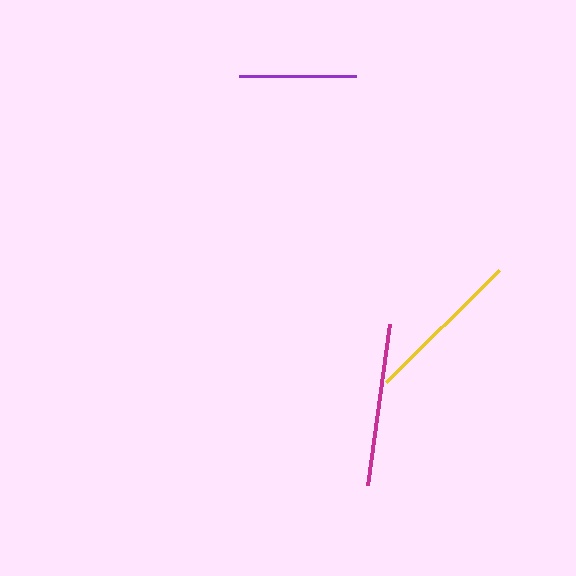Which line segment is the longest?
The magenta line is the longest at approximately 162 pixels.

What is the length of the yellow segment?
The yellow segment is approximately 159 pixels long.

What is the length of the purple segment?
The purple segment is approximately 117 pixels long.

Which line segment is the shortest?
The purple line is the shortest at approximately 117 pixels.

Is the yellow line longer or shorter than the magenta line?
The magenta line is longer than the yellow line.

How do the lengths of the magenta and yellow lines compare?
The magenta and yellow lines are approximately the same length.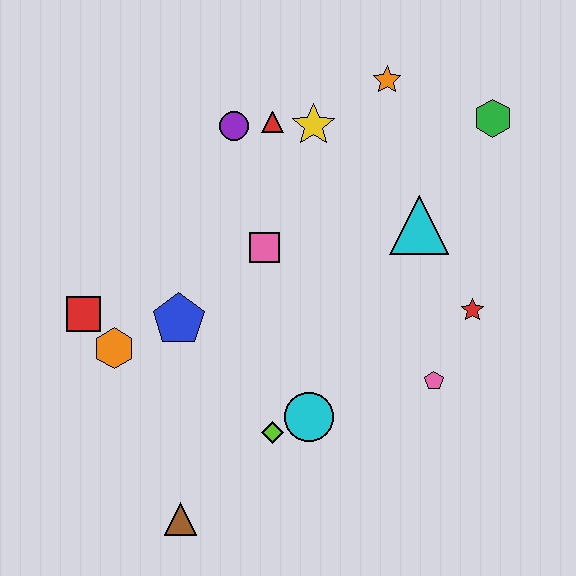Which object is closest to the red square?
The orange hexagon is closest to the red square.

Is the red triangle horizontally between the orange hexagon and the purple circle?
No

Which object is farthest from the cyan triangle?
The brown triangle is farthest from the cyan triangle.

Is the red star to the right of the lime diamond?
Yes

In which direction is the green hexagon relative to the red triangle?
The green hexagon is to the right of the red triangle.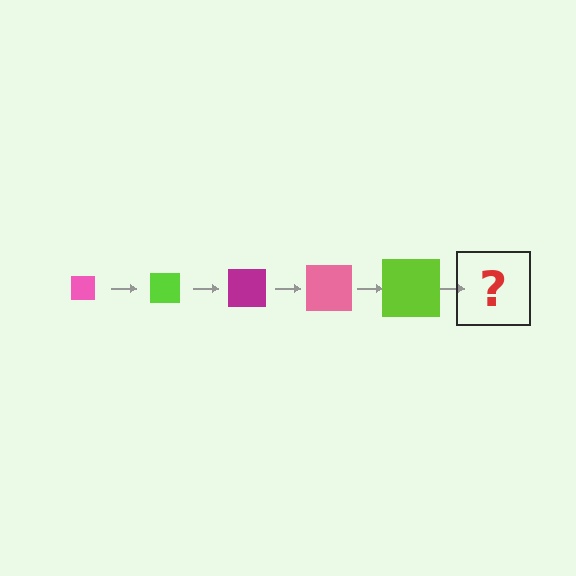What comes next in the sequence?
The next element should be a magenta square, larger than the previous one.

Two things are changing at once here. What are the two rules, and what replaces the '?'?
The two rules are that the square grows larger each step and the color cycles through pink, lime, and magenta. The '?' should be a magenta square, larger than the previous one.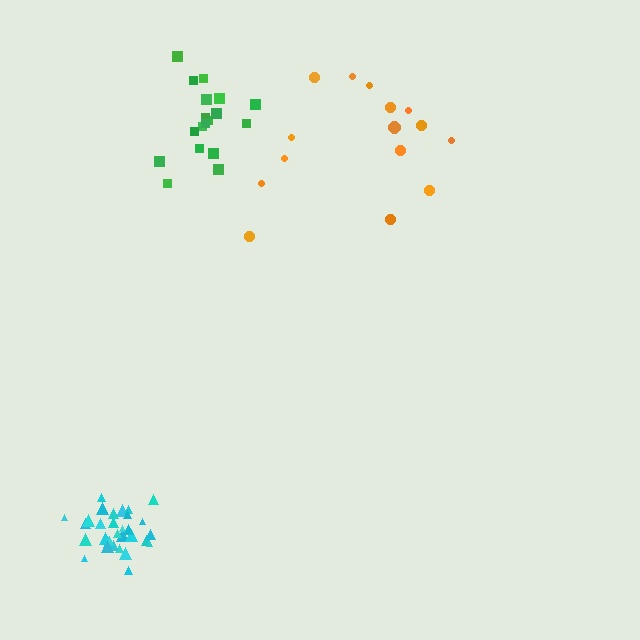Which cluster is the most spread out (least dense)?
Orange.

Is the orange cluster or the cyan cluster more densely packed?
Cyan.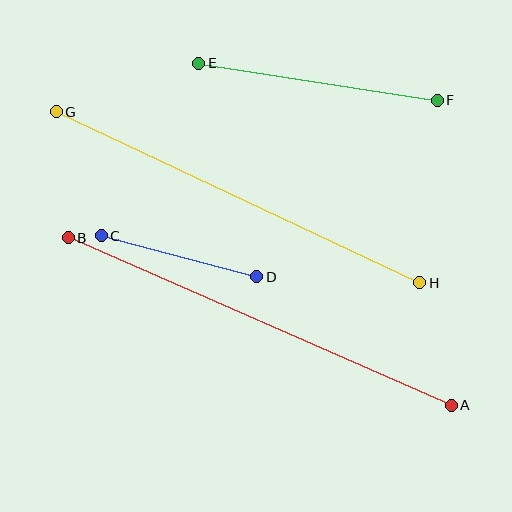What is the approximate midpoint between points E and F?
The midpoint is at approximately (318, 82) pixels.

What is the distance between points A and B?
The distance is approximately 418 pixels.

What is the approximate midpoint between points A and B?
The midpoint is at approximately (260, 322) pixels.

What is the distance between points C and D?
The distance is approximately 161 pixels.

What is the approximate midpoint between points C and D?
The midpoint is at approximately (179, 256) pixels.